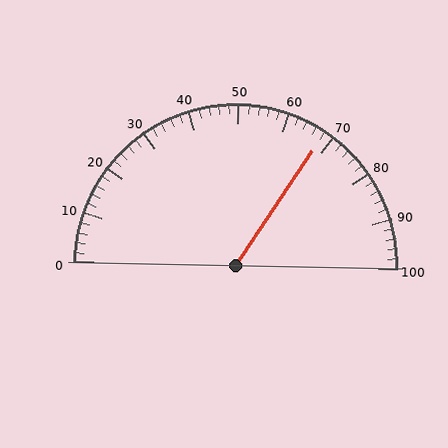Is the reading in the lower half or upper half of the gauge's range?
The reading is in the upper half of the range (0 to 100).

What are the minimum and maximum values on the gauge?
The gauge ranges from 0 to 100.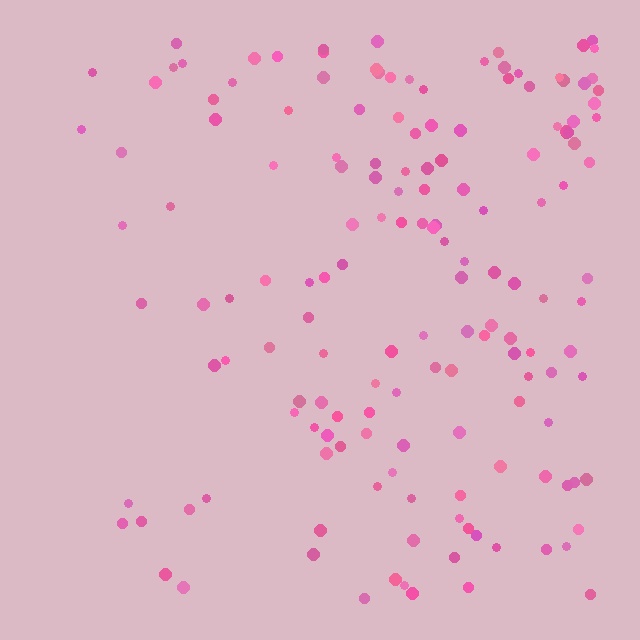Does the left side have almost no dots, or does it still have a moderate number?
Still a moderate number, just noticeably fewer than the right.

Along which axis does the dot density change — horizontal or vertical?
Horizontal.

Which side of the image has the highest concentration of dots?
The right.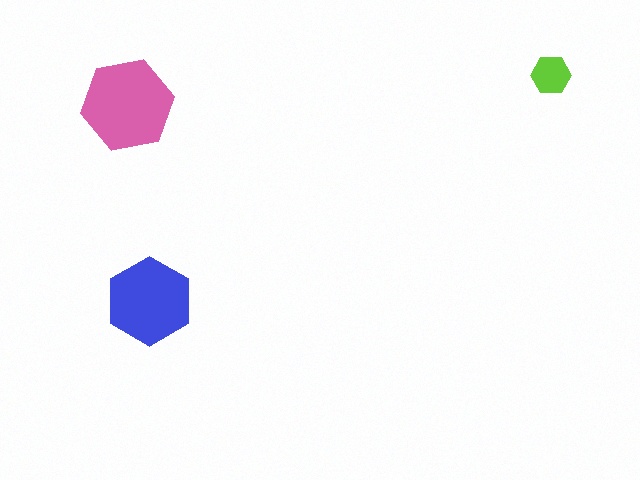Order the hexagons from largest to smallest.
the pink one, the blue one, the lime one.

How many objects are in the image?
There are 3 objects in the image.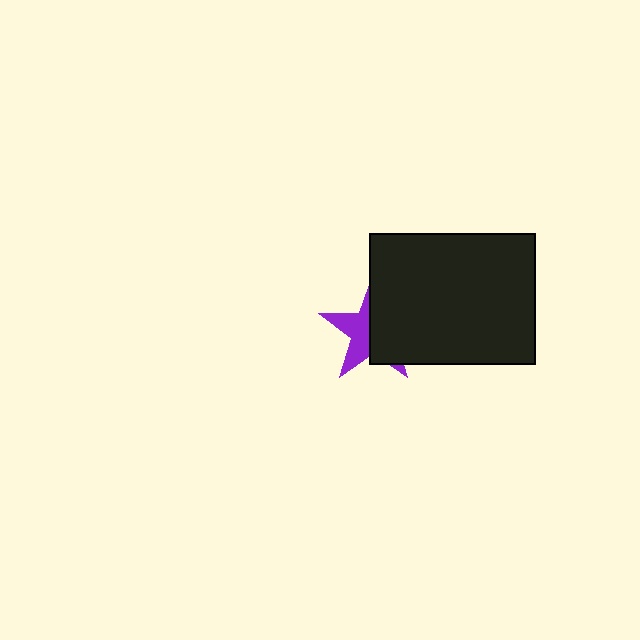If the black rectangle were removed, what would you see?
You would see the complete purple star.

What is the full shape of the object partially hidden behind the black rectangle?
The partially hidden object is a purple star.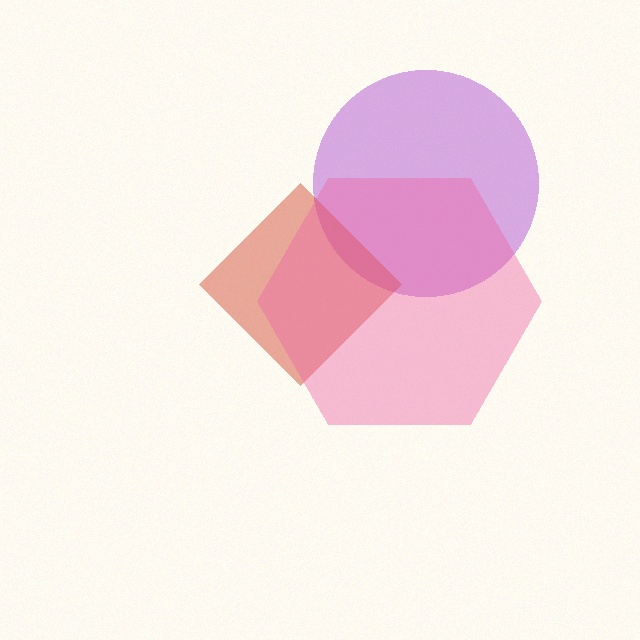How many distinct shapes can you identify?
There are 3 distinct shapes: a purple circle, a red diamond, a pink hexagon.